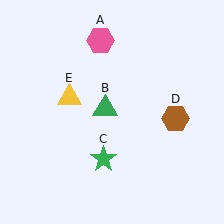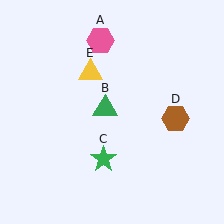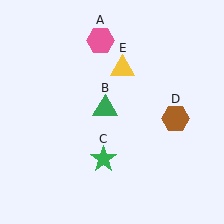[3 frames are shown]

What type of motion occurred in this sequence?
The yellow triangle (object E) rotated clockwise around the center of the scene.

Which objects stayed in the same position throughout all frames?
Pink hexagon (object A) and green triangle (object B) and green star (object C) and brown hexagon (object D) remained stationary.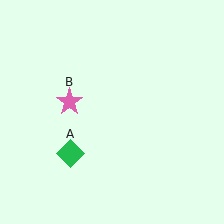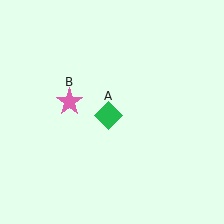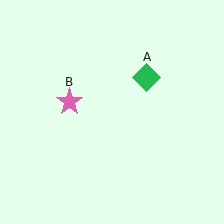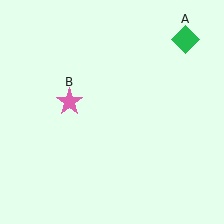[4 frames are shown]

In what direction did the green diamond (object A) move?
The green diamond (object A) moved up and to the right.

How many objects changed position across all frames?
1 object changed position: green diamond (object A).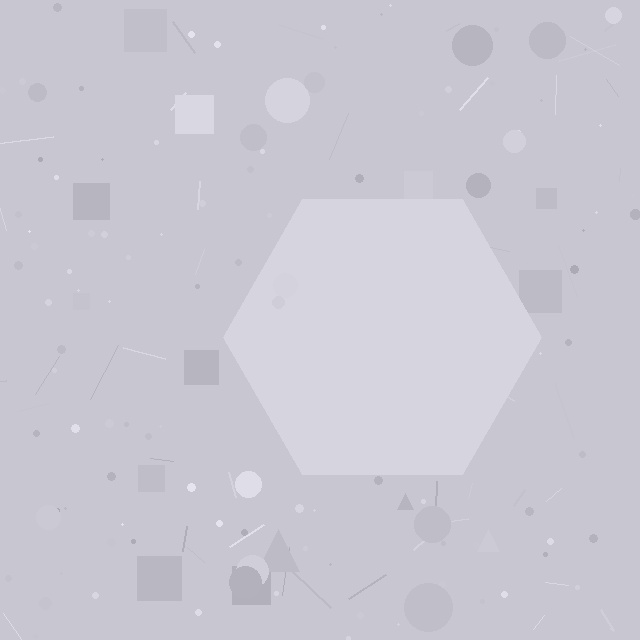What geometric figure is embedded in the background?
A hexagon is embedded in the background.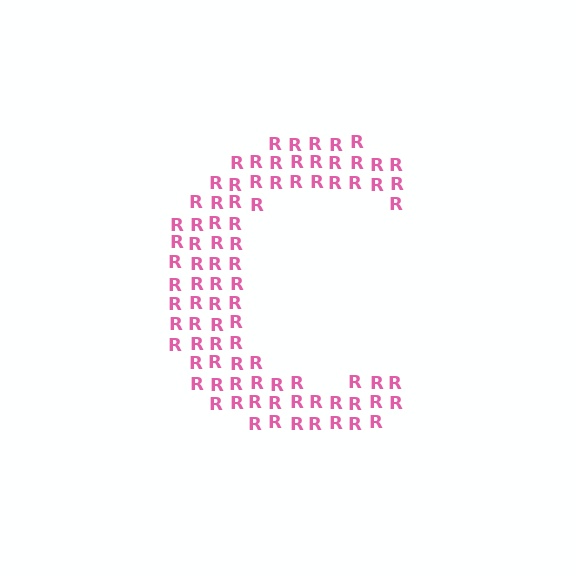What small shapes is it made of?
It is made of small letter R's.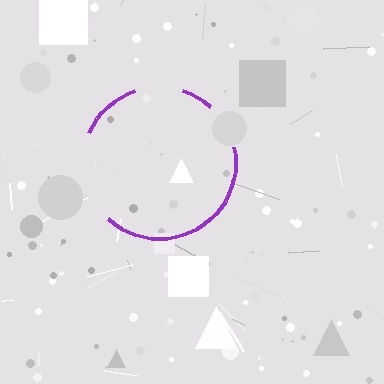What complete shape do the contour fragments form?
The contour fragments form a circle.